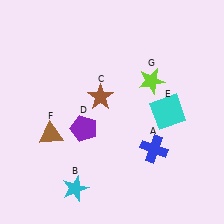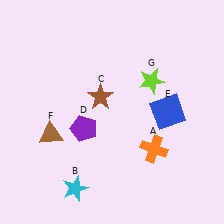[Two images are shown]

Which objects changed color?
A changed from blue to orange. E changed from cyan to blue.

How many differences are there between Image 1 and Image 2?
There are 2 differences between the two images.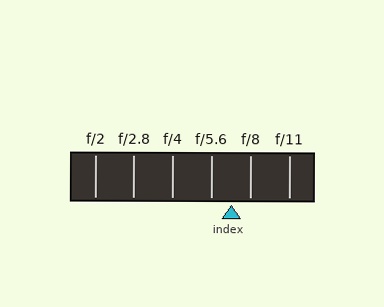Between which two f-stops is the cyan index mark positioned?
The index mark is between f/5.6 and f/8.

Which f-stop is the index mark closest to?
The index mark is closest to f/8.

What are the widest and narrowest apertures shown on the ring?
The widest aperture shown is f/2 and the narrowest is f/11.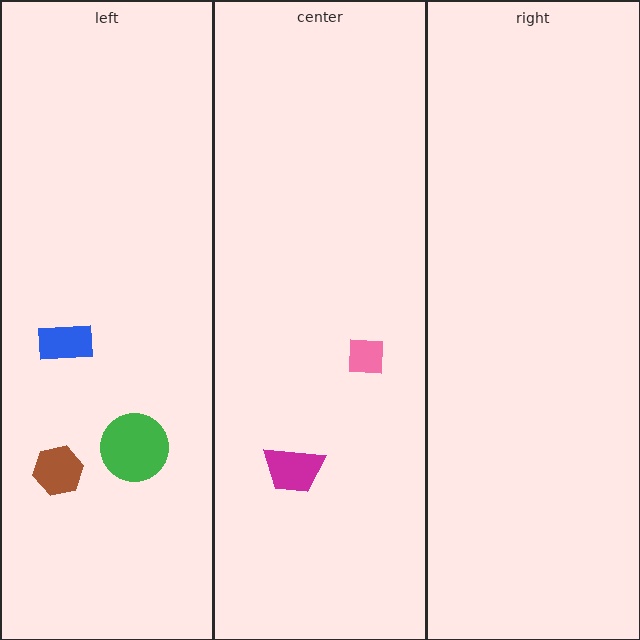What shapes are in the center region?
The pink square, the magenta trapezoid.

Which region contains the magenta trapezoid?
The center region.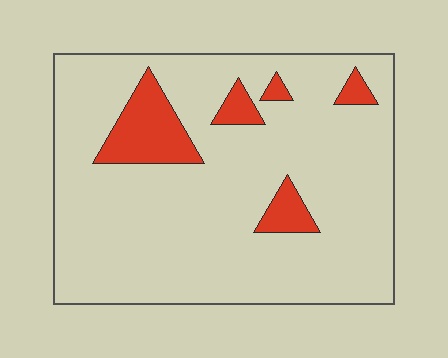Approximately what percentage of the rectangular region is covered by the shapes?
Approximately 10%.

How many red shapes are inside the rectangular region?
5.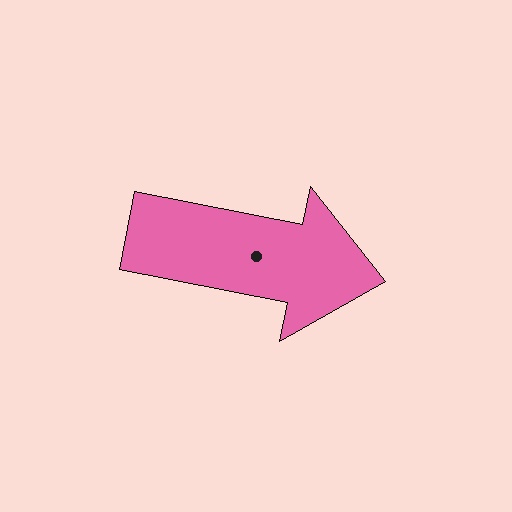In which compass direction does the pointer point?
East.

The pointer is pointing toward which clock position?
Roughly 3 o'clock.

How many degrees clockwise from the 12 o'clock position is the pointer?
Approximately 101 degrees.